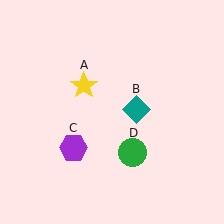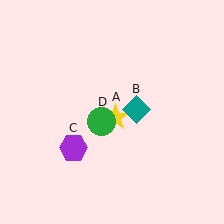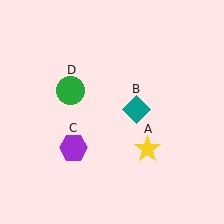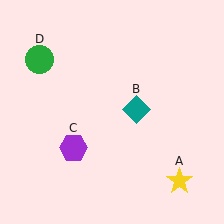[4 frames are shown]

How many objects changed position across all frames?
2 objects changed position: yellow star (object A), green circle (object D).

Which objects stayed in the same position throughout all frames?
Teal diamond (object B) and purple hexagon (object C) remained stationary.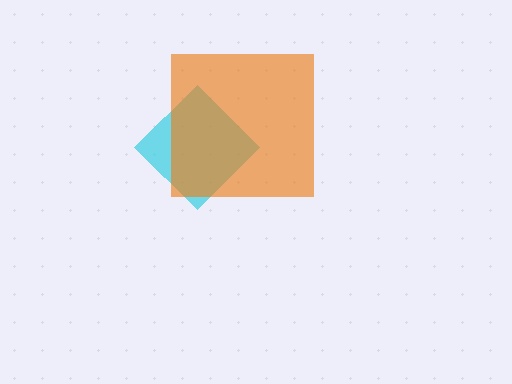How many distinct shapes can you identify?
There are 2 distinct shapes: a cyan diamond, an orange square.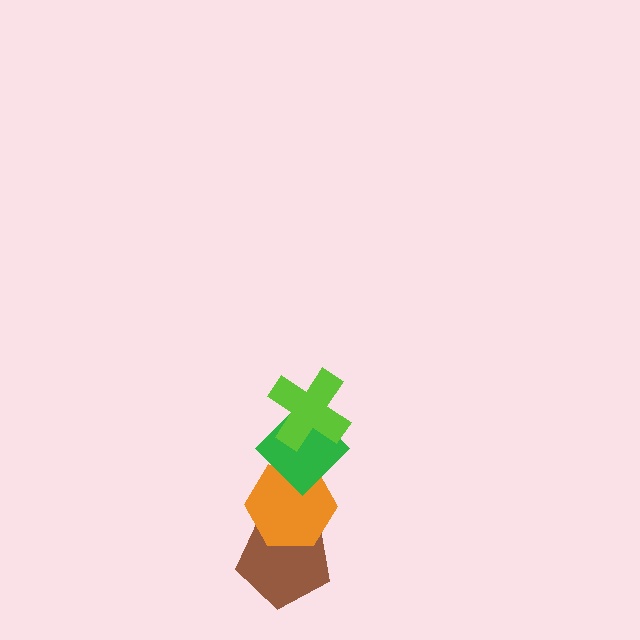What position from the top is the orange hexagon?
The orange hexagon is 3rd from the top.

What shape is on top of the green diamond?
The lime cross is on top of the green diamond.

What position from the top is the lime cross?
The lime cross is 1st from the top.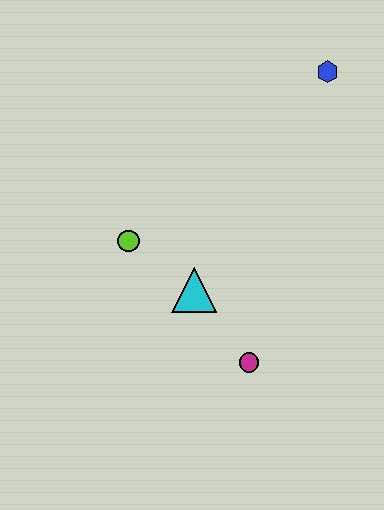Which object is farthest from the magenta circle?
The blue hexagon is farthest from the magenta circle.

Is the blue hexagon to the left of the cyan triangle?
No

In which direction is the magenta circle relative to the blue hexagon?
The magenta circle is below the blue hexagon.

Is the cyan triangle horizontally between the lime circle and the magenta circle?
Yes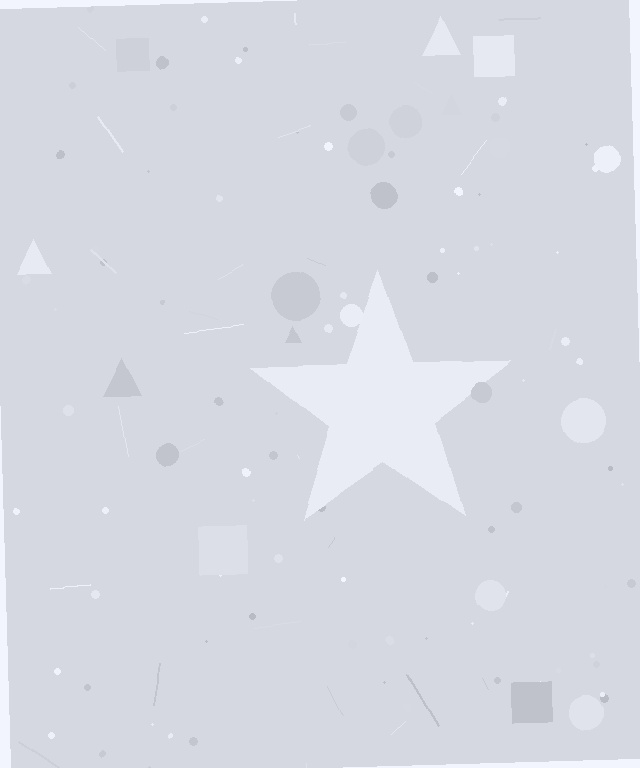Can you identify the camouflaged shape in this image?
The camouflaged shape is a star.